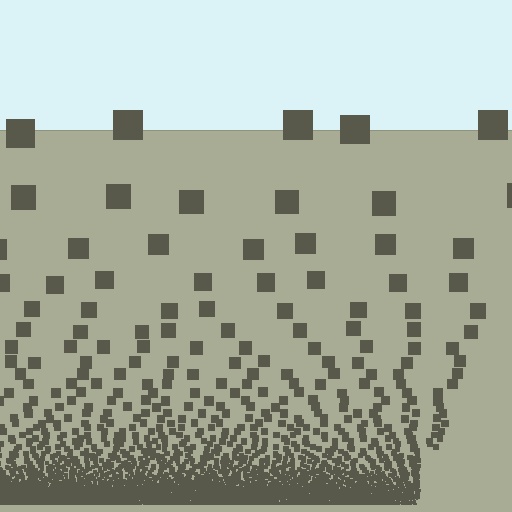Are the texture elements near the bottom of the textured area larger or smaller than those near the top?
Smaller. The gradient is inverted — elements near the bottom are smaller and denser.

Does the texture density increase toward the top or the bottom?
Density increases toward the bottom.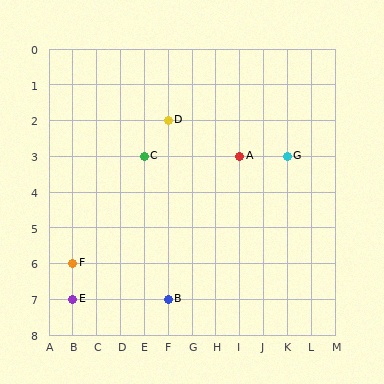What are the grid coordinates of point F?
Point F is at grid coordinates (B, 6).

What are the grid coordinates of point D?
Point D is at grid coordinates (F, 2).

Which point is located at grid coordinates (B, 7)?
Point E is at (B, 7).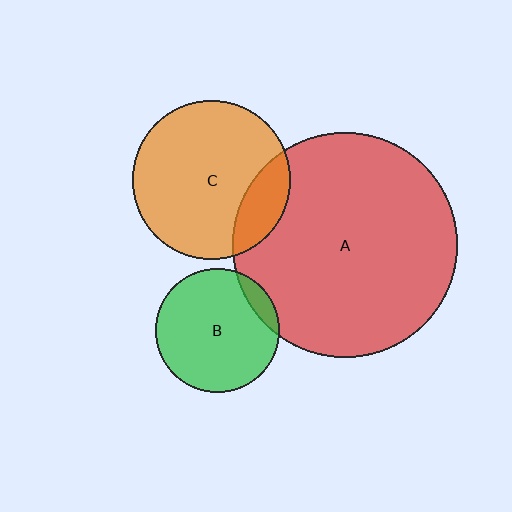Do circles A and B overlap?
Yes.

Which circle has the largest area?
Circle A (red).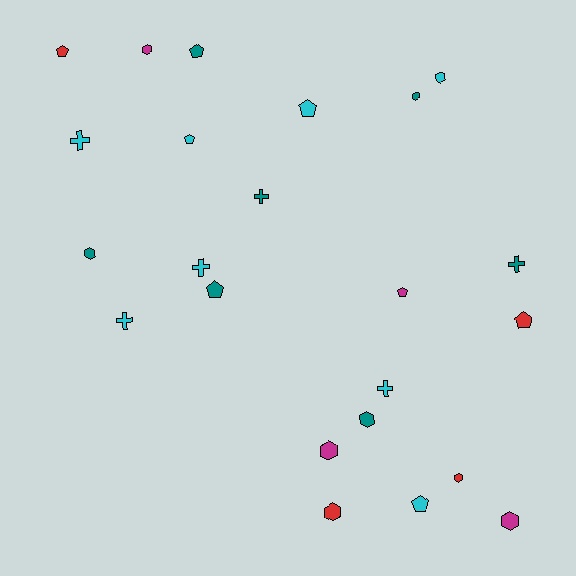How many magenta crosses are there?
There are no magenta crosses.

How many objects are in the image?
There are 23 objects.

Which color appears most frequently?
Cyan, with 8 objects.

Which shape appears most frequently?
Hexagon, with 9 objects.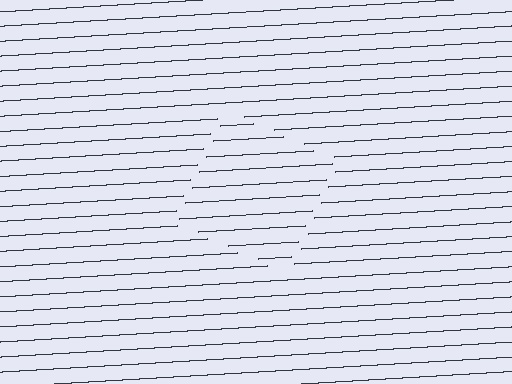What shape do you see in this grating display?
An illusory square. The interior of the shape contains the same grating, shifted by half a period — the contour is defined by the phase discontinuity where line-ends from the inner and outer gratings abut.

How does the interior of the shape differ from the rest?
The interior of the shape contains the same grating, shifted by half a period — the contour is defined by the phase discontinuity where line-ends from the inner and outer gratings abut.